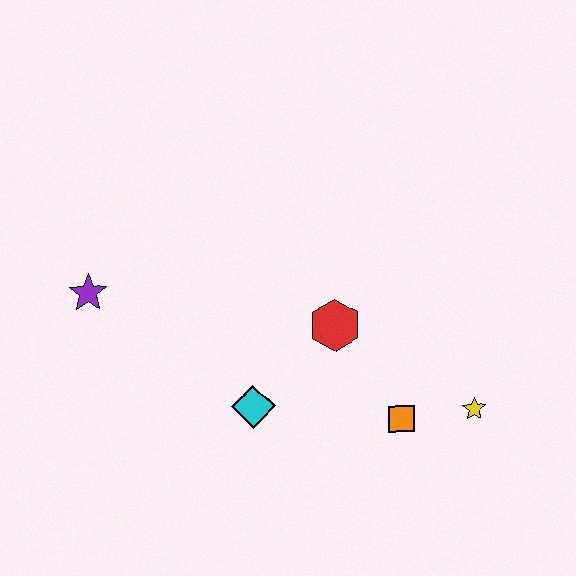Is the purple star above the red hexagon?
Yes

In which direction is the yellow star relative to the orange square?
The yellow star is to the right of the orange square.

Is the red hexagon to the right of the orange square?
No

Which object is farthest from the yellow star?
The purple star is farthest from the yellow star.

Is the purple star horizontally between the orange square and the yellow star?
No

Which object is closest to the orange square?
The yellow star is closest to the orange square.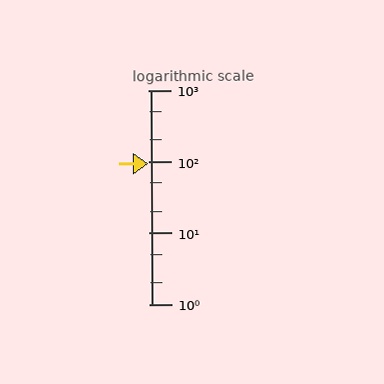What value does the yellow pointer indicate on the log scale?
The pointer indicates approximately 94.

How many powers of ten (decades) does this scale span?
The scale spans 3 decades, from 1 to 1000.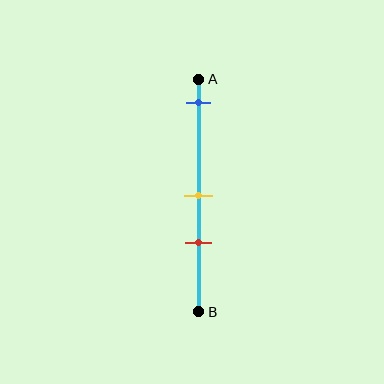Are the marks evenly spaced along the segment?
No, the marks are not evenly spaced.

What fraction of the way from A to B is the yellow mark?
The yellow mark is approximately 50% (0.5) of the way from A to B.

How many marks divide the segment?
There are 3 marks dividing the segment.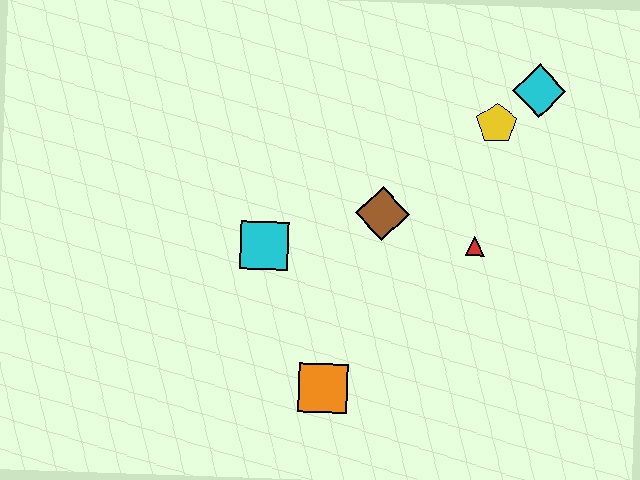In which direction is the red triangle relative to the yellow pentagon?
The red triangle is below the yellow pentagon.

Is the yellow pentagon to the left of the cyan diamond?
Yes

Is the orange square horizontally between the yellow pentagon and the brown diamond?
No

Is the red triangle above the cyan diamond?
No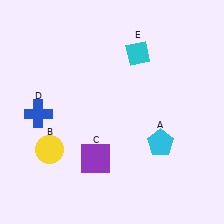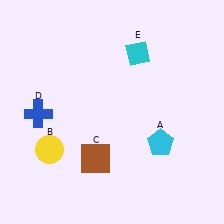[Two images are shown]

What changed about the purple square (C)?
In Image 1, C is purple. In Image 2, it changed to brown.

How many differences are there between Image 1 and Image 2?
There is 1 difference between the two images.